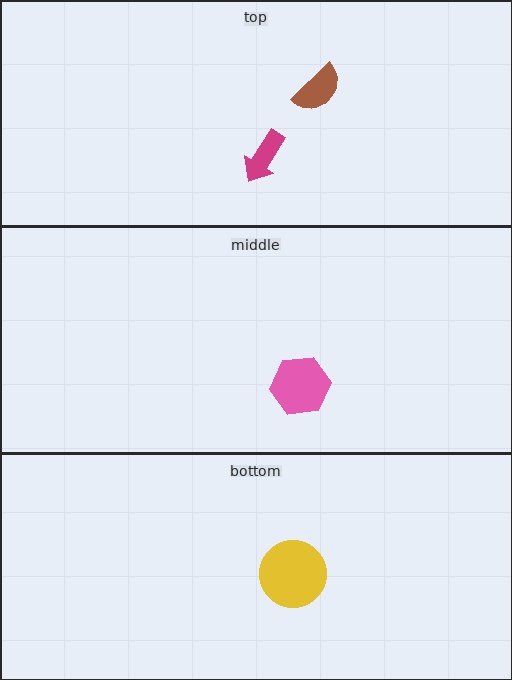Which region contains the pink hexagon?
The middle region.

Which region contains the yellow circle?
The bottom region.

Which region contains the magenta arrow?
The top region.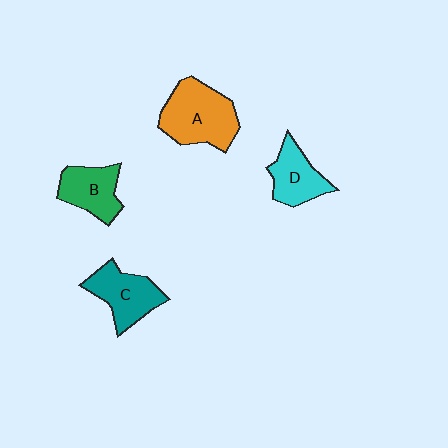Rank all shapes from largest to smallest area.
From largest to smallest: A (orange), C (teal), B (green), D (cyan).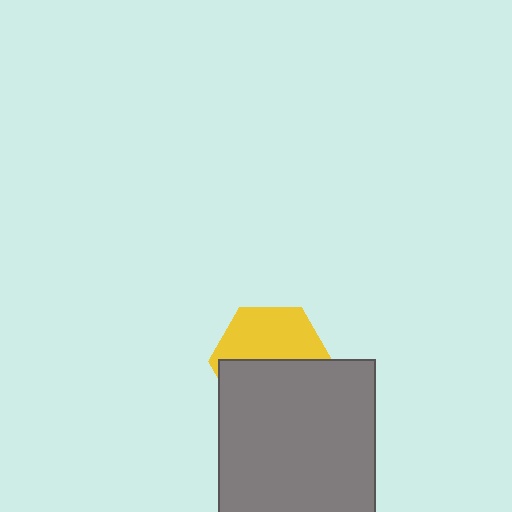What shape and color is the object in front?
The object in front is a gray square.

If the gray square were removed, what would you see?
You would see the complete yellow hexagon.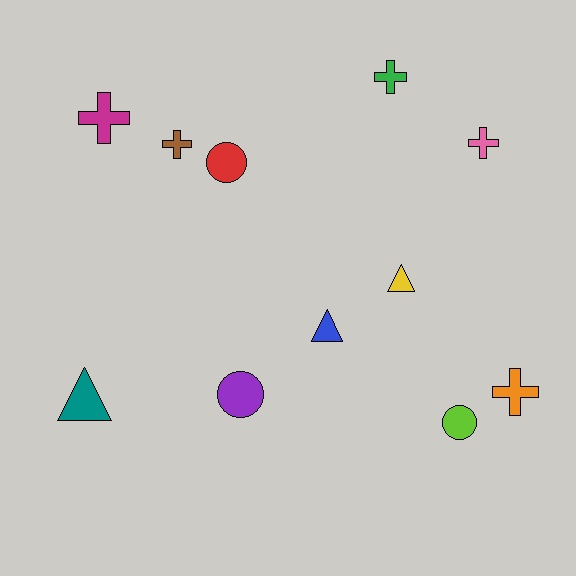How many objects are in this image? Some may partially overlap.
There are 11 objects.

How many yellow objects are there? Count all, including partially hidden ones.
There is 1 yellow object.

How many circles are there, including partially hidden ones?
There are 3 circles.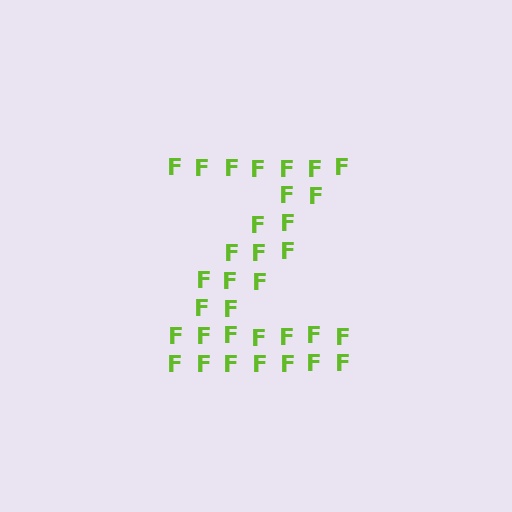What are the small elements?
The small elements are letter F's.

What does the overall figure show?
The overall figure shows the letter Z.